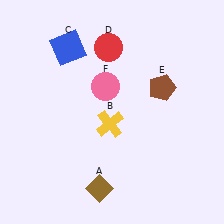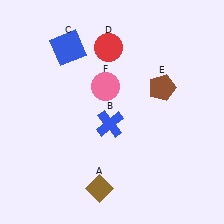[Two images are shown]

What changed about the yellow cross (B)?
In Image 1, B is yellow. In Image 2, it changed to blue.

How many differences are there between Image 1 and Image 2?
There is 1 difference between the two images.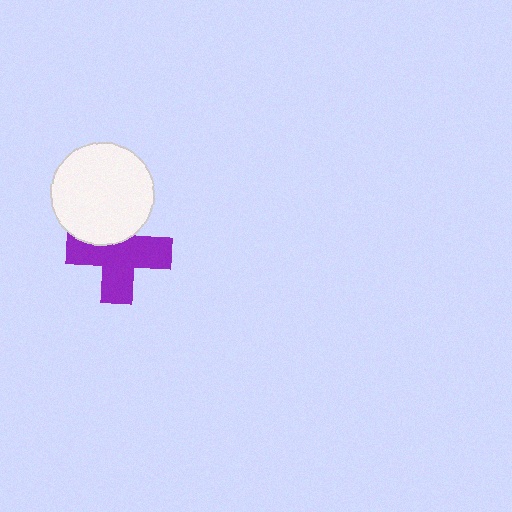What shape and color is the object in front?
The object in front is a white circle.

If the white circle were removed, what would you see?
You would see the complete purple cross.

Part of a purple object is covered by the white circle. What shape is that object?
It is a cross.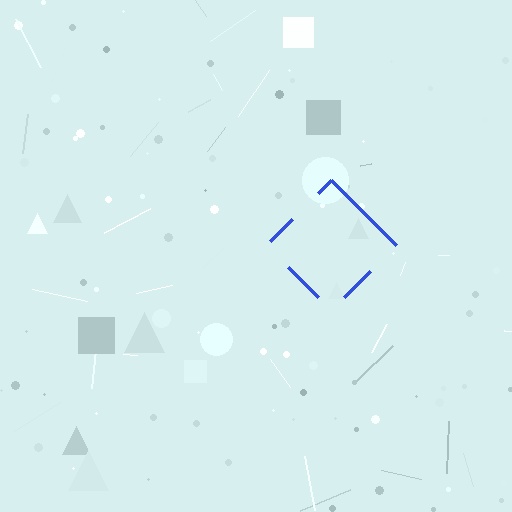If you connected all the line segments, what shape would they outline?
They would outline a diamond.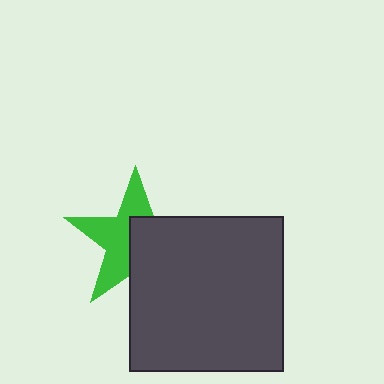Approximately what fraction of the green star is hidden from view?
Roughly 48% of the green star is hidden behind the dark gray square.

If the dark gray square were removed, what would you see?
You would see the complete green star.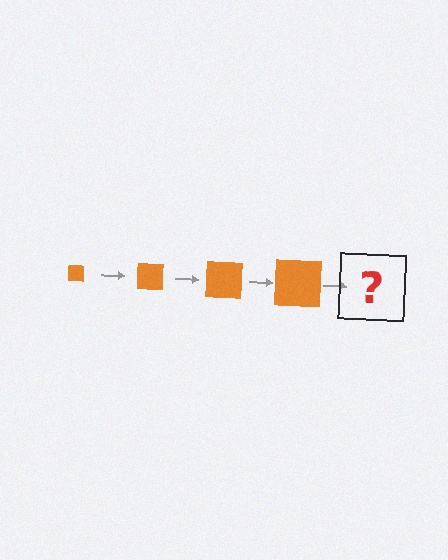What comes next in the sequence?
The next element should be an orange square, larger than the previous one.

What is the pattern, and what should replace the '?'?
The pattern is that the square gets progressively larger each step. The '?' should be an orange square, larger than the previous one.